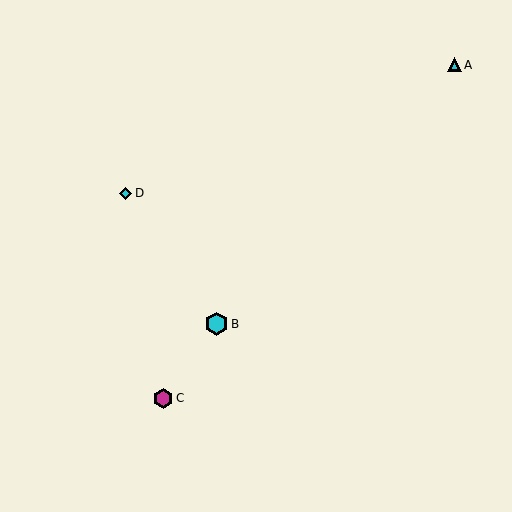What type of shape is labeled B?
Shape B is a cyan hexagon.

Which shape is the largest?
The cyan hexagon (labeled B) is the largest.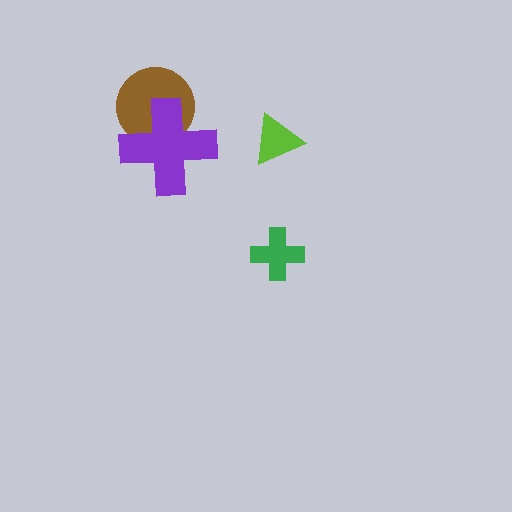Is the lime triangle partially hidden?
No, no other shape covers it.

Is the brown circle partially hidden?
Yes, it is partially covered by another shape.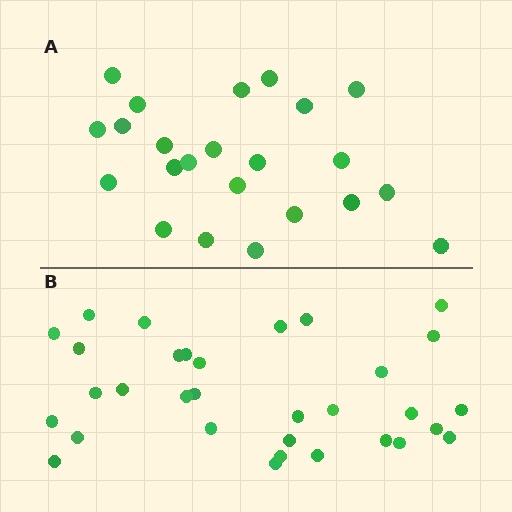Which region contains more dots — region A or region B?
Region B (the bottom region) has more dots.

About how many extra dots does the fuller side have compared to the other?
Region B has roughly 8 or so more dots than region A.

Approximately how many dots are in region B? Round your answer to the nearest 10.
About 30 dots. (The exact count is 32, which rounds to 30.)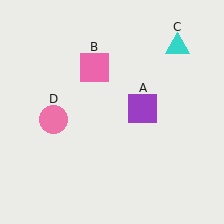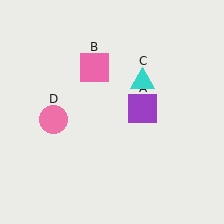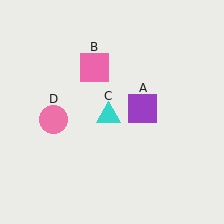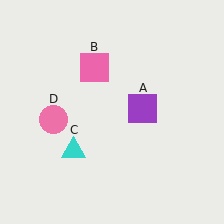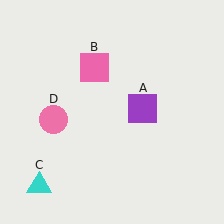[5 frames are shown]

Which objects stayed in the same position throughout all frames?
Purple square (object A) and pink square (object B) and pink circle (object D) remained stationary.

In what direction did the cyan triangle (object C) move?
The cyan triangle (object C) moved down and to the left.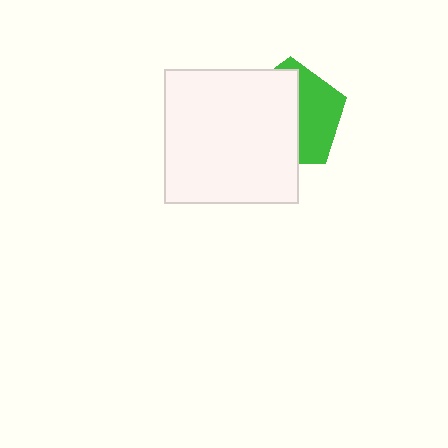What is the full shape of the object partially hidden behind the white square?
The partially hidden object is a green pentagon.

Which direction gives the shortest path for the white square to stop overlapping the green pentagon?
Moving left gives the shortest separation.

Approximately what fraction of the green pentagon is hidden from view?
Roughly 59% of the green pentagon is hidden behind the white square.